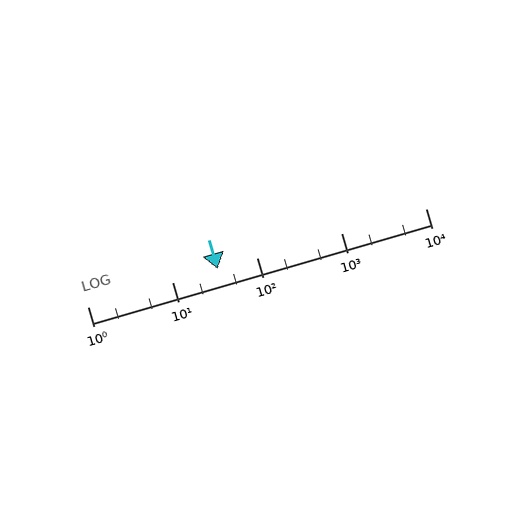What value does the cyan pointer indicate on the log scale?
The pointer indicates approximately 35.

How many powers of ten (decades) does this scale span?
The scale spans 4 decades, from 1 to 10000.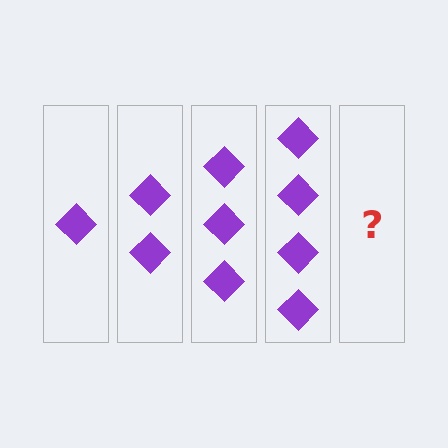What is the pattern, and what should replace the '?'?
The pattern is that each step adds one more diamond. The '?' should be 5 diamonds.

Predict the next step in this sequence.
The next step is 5 diamonds.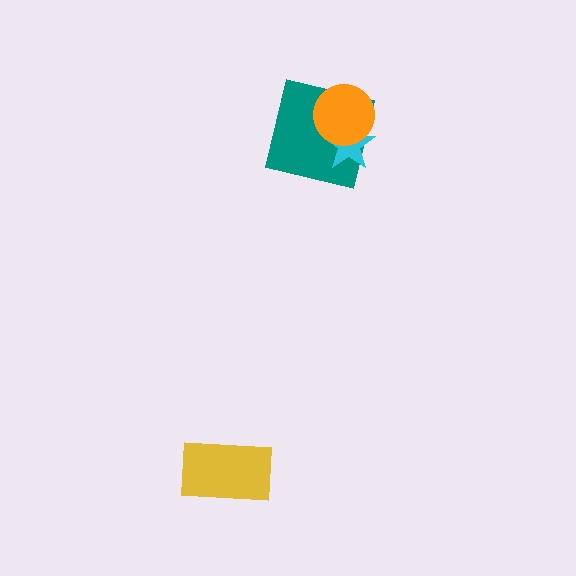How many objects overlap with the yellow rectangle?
0 objects overlap with the yellow rectangle.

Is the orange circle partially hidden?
No, no other shape covers it.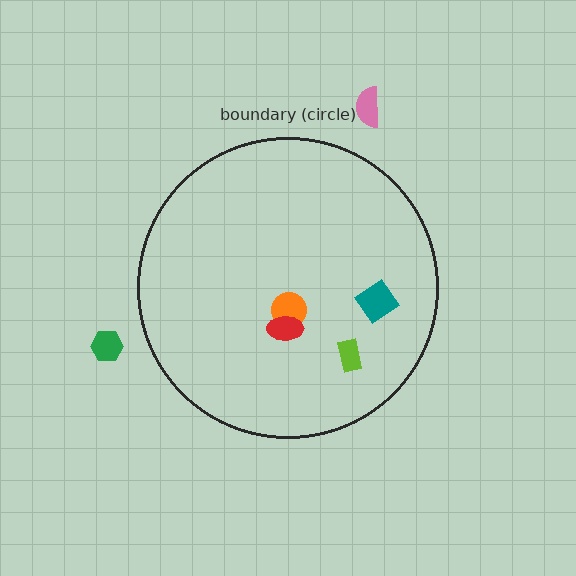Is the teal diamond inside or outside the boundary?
Inside.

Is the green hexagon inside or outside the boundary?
Outside.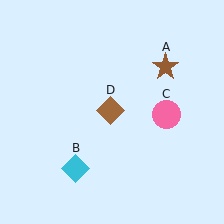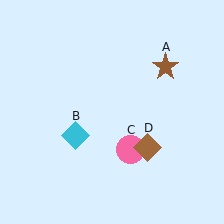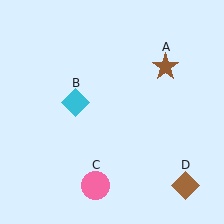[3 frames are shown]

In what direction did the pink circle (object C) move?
The pink circle (object C) moved down and to the left.